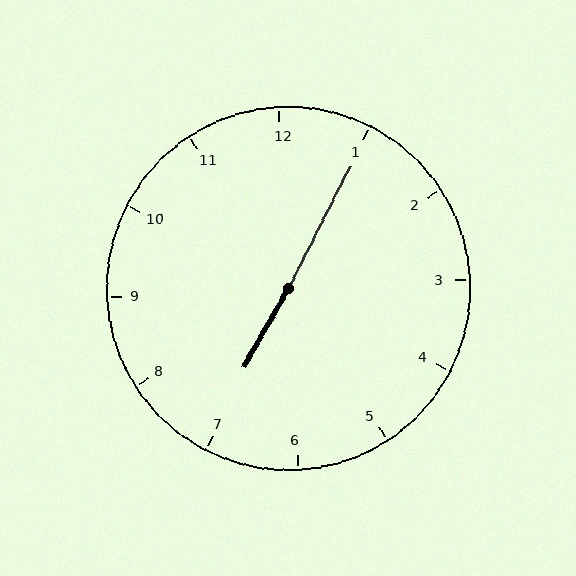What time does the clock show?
7:05.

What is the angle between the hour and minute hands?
Approximately 178 degrees.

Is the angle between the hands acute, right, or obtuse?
It is obtuse.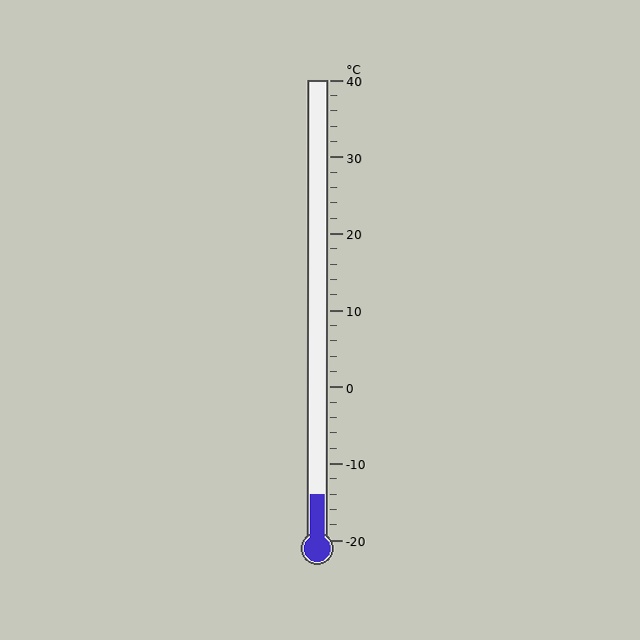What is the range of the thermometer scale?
The thermometer scale ranges from -20°C to 40°C.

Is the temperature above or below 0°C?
The temperature is below 0°C.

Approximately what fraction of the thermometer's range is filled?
The thermometer is filled to approximately 10% of its range.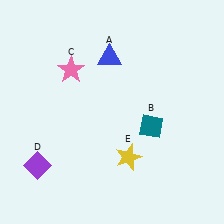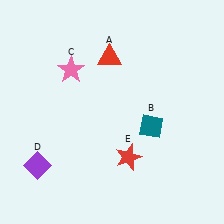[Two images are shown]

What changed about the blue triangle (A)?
In Image 1, A is blue. In Image 2, it changed to red.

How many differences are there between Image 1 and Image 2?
There are 2 differences between the two images.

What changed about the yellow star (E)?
In Image 1, E is yellow. In Image 2, it changed to red.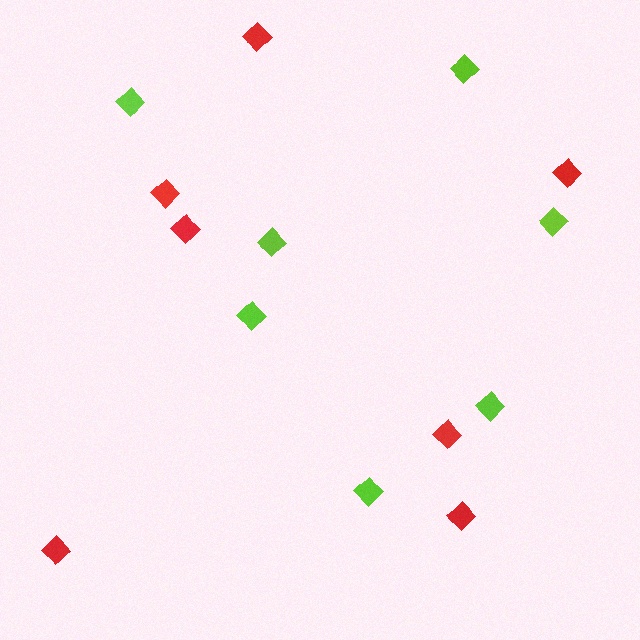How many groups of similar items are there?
There are 2 groups: one group of lime diamonds (7) and one group of red diamonds (7).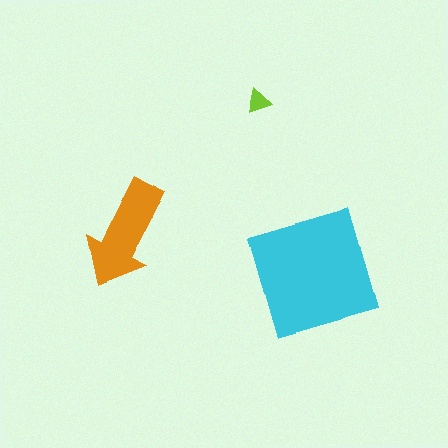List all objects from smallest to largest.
The lime triangle, the orange arrow, the cyan square.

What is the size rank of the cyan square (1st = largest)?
1st.